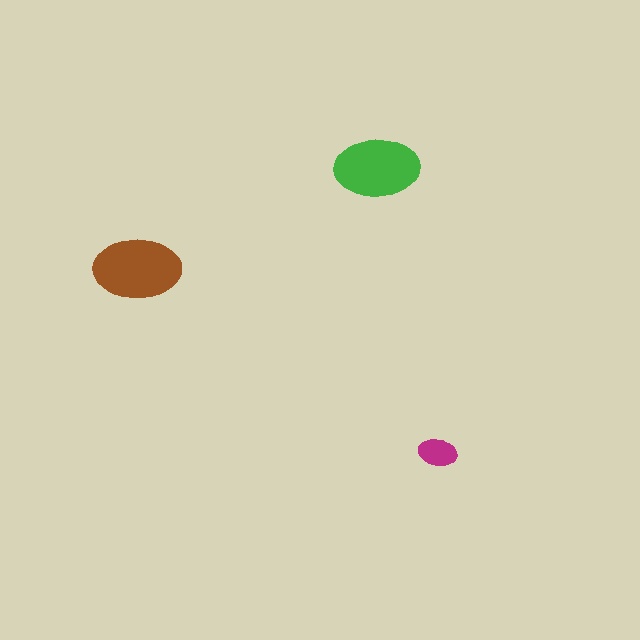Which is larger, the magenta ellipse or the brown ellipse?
The brown one.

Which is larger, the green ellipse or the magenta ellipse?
The green one.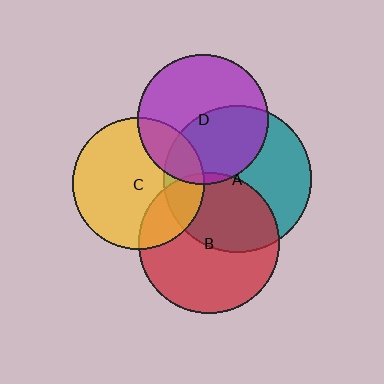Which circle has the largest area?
Circle A (teal).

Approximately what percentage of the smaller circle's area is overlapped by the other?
Approximately 5%.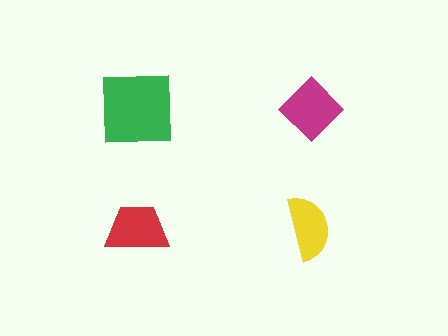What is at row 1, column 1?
A green square.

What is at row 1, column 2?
A magenta diamond.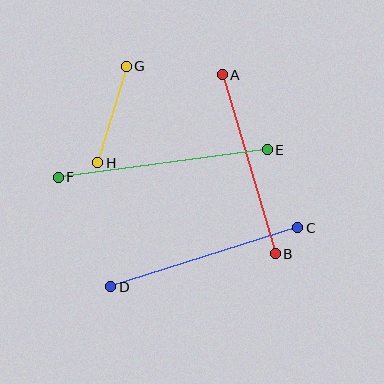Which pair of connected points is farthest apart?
Points E and F are farthest apart.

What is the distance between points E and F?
The distance is approximately 211 pixels.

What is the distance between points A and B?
The distance is approximately 186 pixels.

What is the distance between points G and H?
The distance is approximately 101 pixels.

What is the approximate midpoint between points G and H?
The midpoint is at approximately (112, 114) pixels.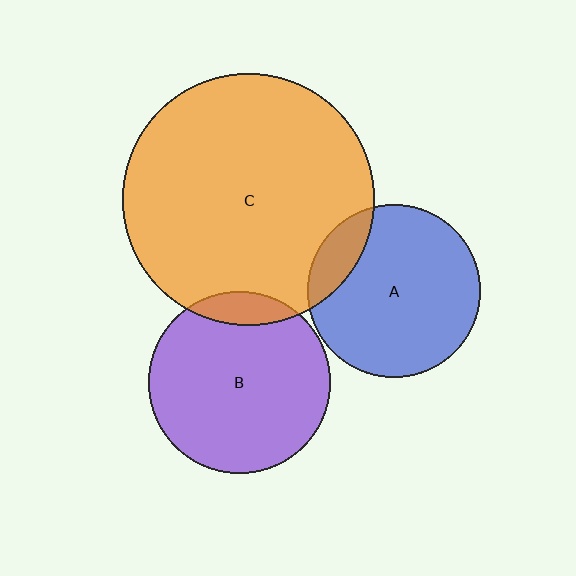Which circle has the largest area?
Circle C (orange).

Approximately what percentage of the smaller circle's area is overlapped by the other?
Approximately 15%.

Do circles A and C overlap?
Yes.